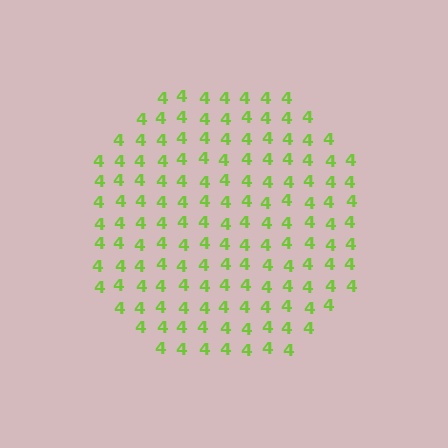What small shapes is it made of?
It is made of small digit 4's.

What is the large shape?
The large shape is a circle.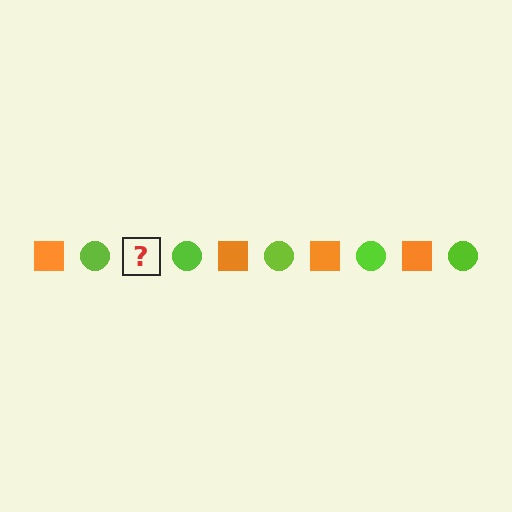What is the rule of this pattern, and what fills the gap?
The rule is that the pattern alternates between orange square and lime circle. The gap should be filled with an orange square.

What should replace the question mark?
The question mark should be replaced with an orange square.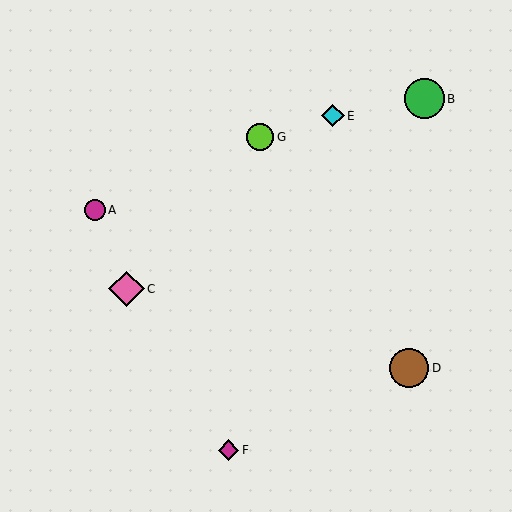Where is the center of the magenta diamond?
The center of the magenta diamond is at (228, 450).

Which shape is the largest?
The green circle (labeled B) is the largest.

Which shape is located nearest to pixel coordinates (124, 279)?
The pink diamond (labeled C) at (127, 289) is nearest to that location.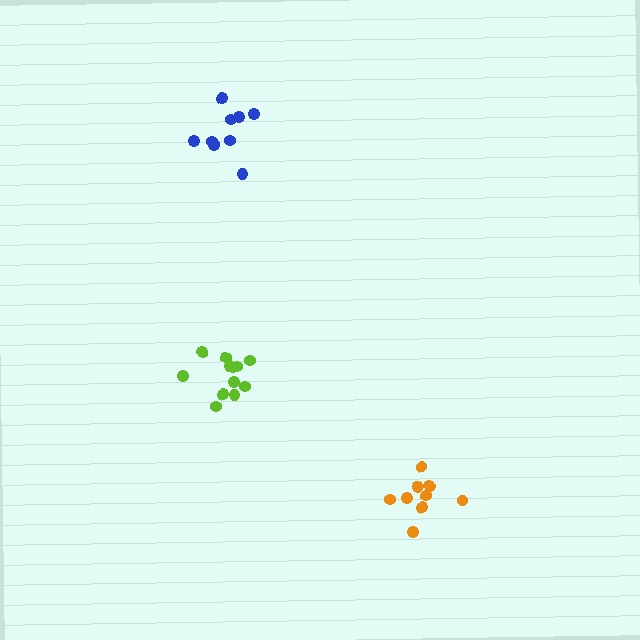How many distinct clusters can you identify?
There are 3 distinct clusters.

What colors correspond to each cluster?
The clusters are colored: blue, orange, lime.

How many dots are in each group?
Group 1: 9 dots, Group 2: 9 dots, Group 3: 12 dots (30 total).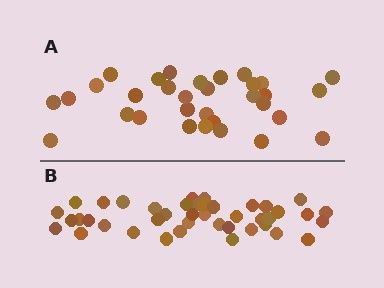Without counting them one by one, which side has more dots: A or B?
Region B (the bottom region) has more dots.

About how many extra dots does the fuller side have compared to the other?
Region B has roughly 10 or so more dots than region A.